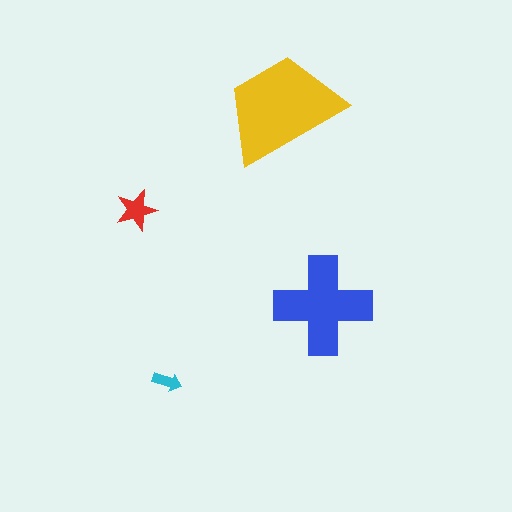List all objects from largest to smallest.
The yellow trapezoid, the blue cross, the red star, the cyan arrow.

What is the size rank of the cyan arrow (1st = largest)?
4th.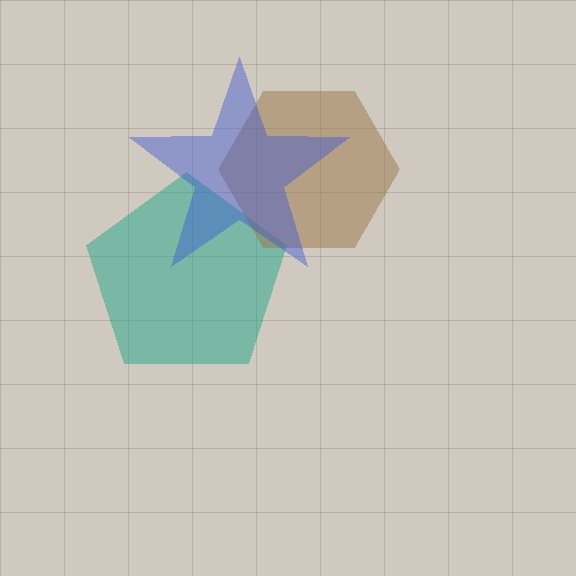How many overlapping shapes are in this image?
There are 3 overlapping shapes in the image.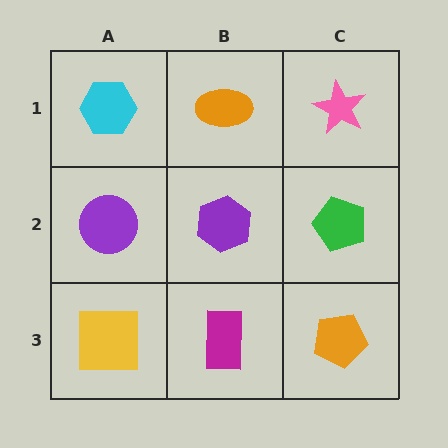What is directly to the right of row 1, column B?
A pink star.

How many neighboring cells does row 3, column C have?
2.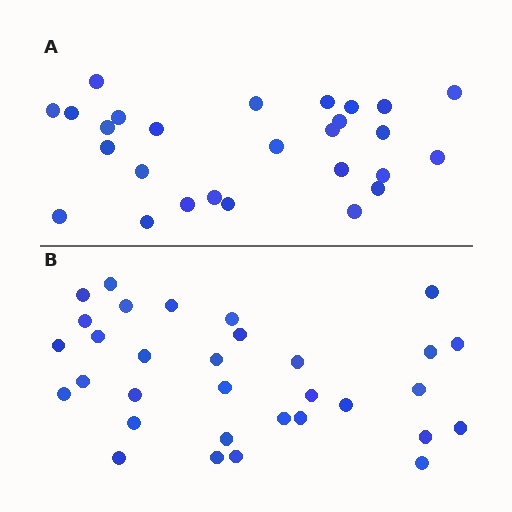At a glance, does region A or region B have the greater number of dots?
Region B (the bottom region) has more dots.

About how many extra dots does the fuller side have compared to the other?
Region B has about 5 more dots than region A.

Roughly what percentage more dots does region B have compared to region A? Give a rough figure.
About 20% more.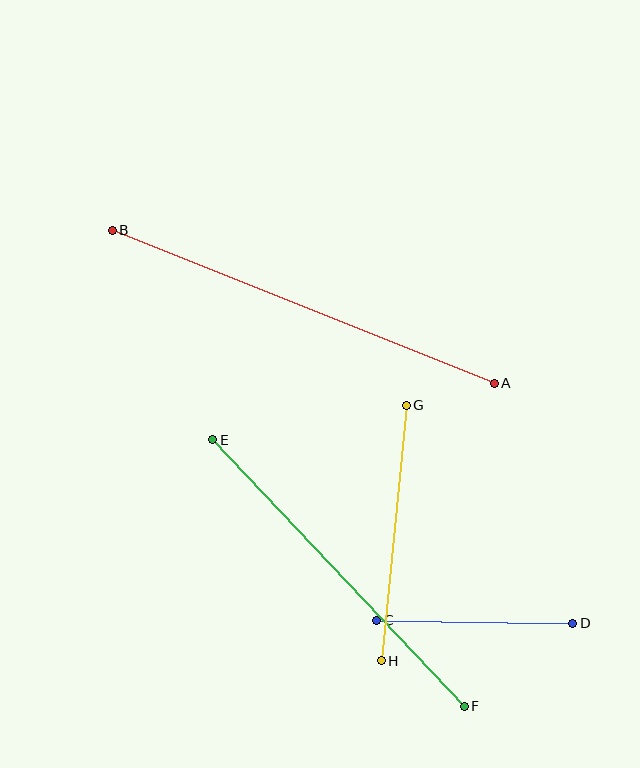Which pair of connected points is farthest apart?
Points A and B are farthest apart.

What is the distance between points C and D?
The distance is approximately 196 pixels.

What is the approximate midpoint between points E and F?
The midpoint is at approximately (339, 573) pixels.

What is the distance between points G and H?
The distance is approximately 257 pixels.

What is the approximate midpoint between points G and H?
The midpoint is at approximately (394, 533) pixels.